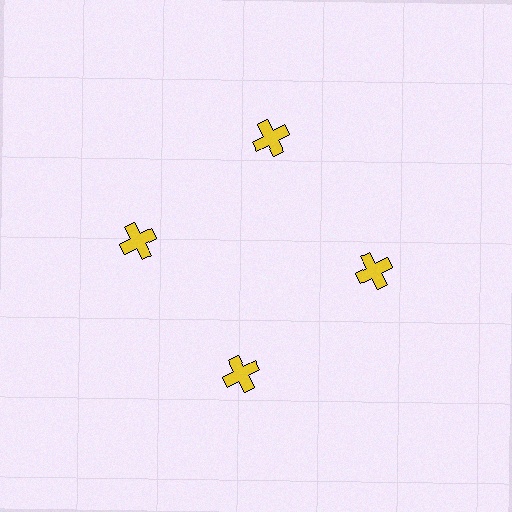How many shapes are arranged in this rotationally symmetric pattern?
There are 4 shapes, arranged in 4 groups of 1.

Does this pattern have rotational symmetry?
Yes, this pattern has 4-fold rotational symmetry. It looks the same after rotating 90 degrees around the center.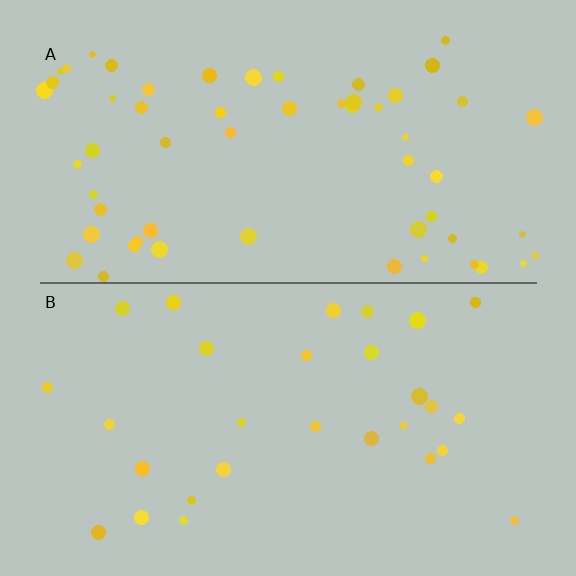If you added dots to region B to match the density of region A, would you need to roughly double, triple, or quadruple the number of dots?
Approximately double.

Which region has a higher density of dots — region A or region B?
A (the top).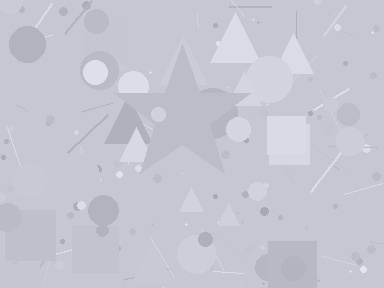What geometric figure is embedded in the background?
A star is embedded in the background.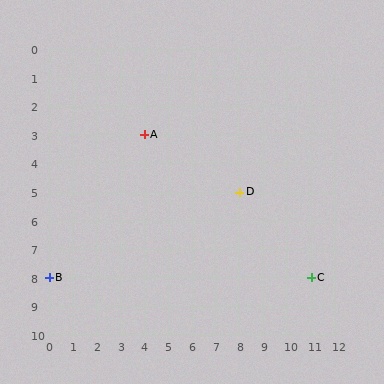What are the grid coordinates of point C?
Point C is at grid coordinates (11, 8).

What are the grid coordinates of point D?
Point D is at grid coordinates (8, 5).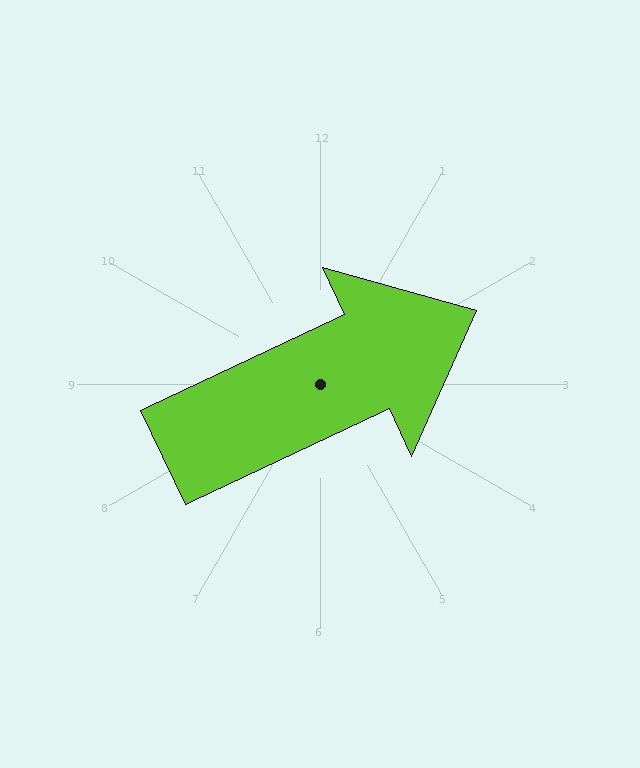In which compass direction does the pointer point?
Northeast.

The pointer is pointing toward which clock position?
Roughly 2 o'clock.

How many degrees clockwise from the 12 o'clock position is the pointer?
Approximately 65 degrees.